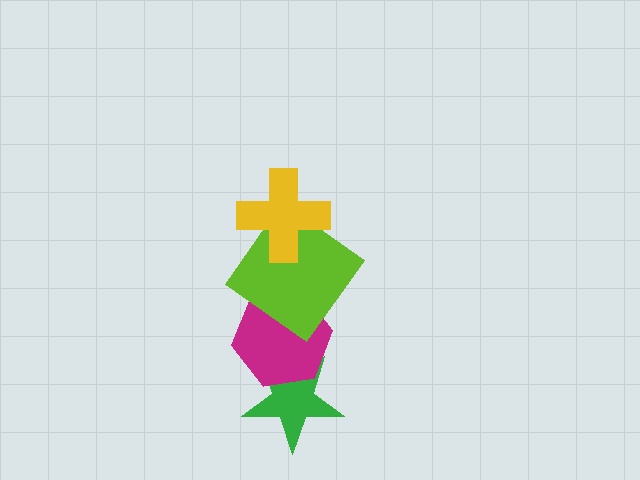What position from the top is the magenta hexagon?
The magenta hexagon is 3rd from the top.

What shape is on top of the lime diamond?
The yellow cross is on top of the lime diamond.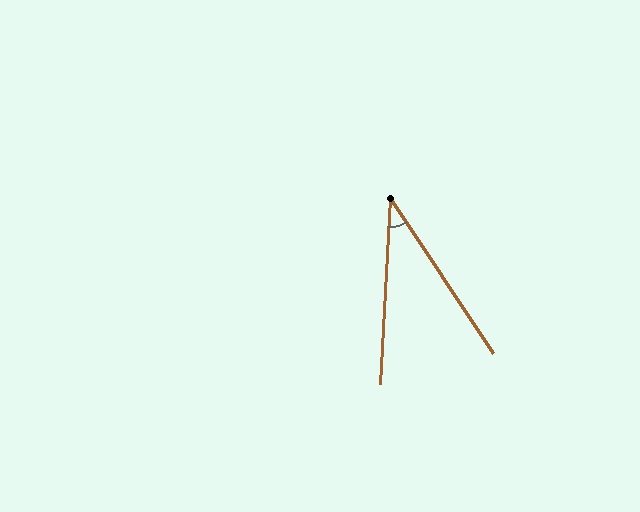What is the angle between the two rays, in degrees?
Approximately 37 degrees.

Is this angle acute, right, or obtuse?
It is acute.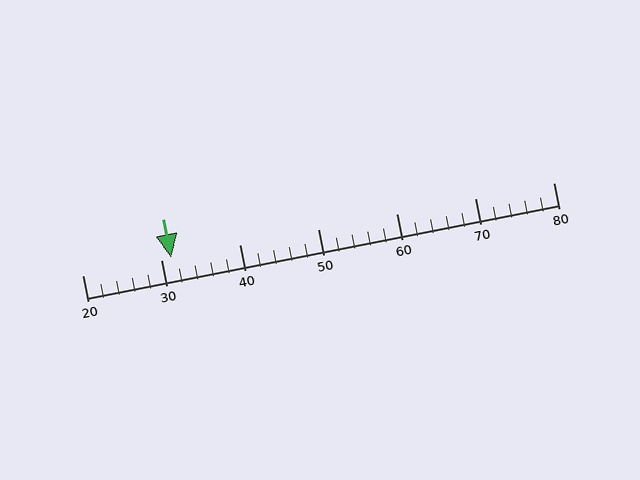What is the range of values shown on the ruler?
The ruler shows values from 20 to 80.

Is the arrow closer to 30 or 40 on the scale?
The arrow is closer to 30.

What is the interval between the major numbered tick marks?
The major tick marks are spaced 10 units apart.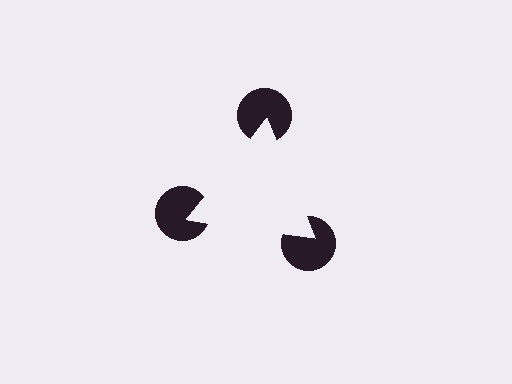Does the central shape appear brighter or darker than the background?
It typically appears slightly brighter than the background, even though no actual brightness change is drawn.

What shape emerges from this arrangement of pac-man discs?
An illusory triangle — its edges are inferred from the aligned wedge cuts in the pac-man discs, not physically drawn.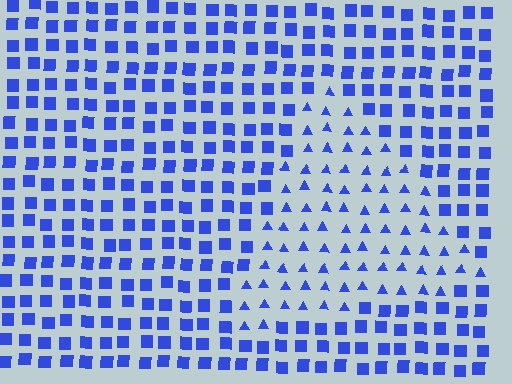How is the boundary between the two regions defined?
The boundary is defined by a change in element shape: triangles inside vs. squares outside. All elements share the same color and spacing.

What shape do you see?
I see a triangle.